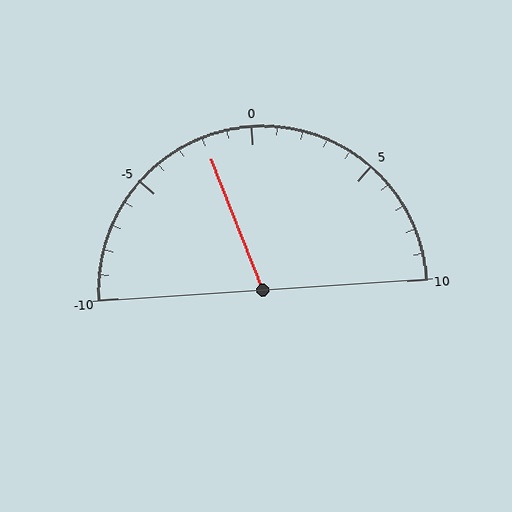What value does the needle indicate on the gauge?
The needle indicates approximately -2.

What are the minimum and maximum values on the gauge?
The gauge ranges from -10 to 10.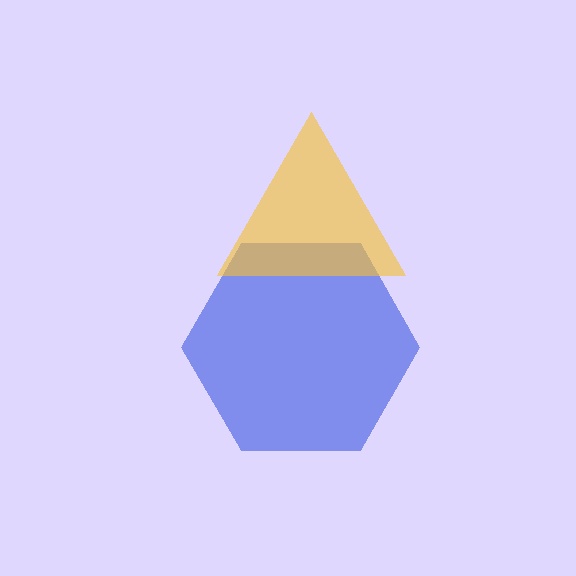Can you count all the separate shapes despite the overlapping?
Yes, there are 2 separate shapes.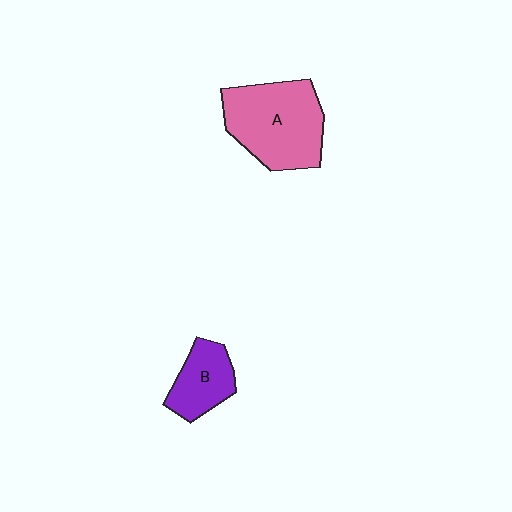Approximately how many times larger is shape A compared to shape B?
Approximately 2.0 times.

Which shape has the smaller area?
Shape B (purple).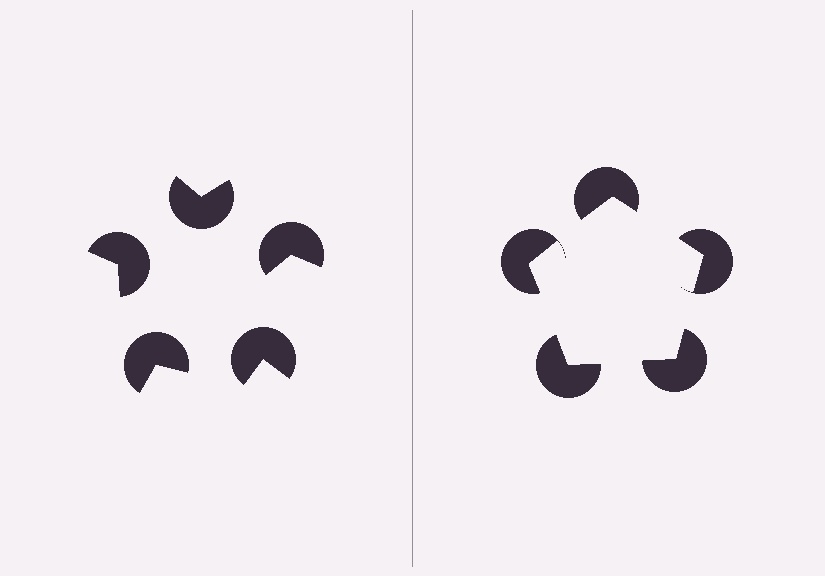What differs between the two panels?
The pac-man discs are positioned identically on both sides; only the wedge orientations differ. On the right they align to a pentagon; on the left they are misaligned.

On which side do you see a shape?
An illusory pentagon appears on the right side. On the left side the wedge cuts are rotated, so no coherent shape forms.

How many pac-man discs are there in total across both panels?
10 — 5 on each side.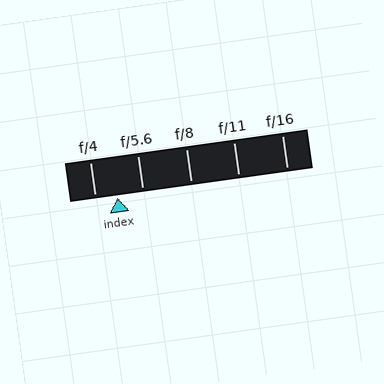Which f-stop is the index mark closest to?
The index mark is closest to f/4.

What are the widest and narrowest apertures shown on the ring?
The widest aperture shown is f/4 and the narrowest is f/16.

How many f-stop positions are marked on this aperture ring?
There are 5 f-stop positions marked.